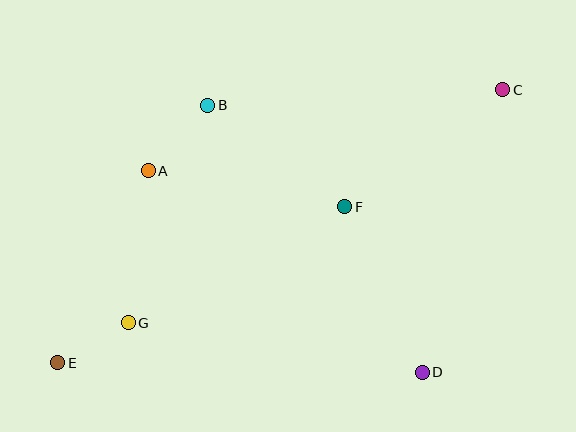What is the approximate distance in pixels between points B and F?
The distance between B and F is approximately 171 pixels.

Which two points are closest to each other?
Points E and G are closest to each other.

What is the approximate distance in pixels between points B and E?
The distance between B and E is approximately 298 pixels.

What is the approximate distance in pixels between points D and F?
The distance between D and F is approximately 183 pixels.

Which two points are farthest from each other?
Points C and E are farthest from each other.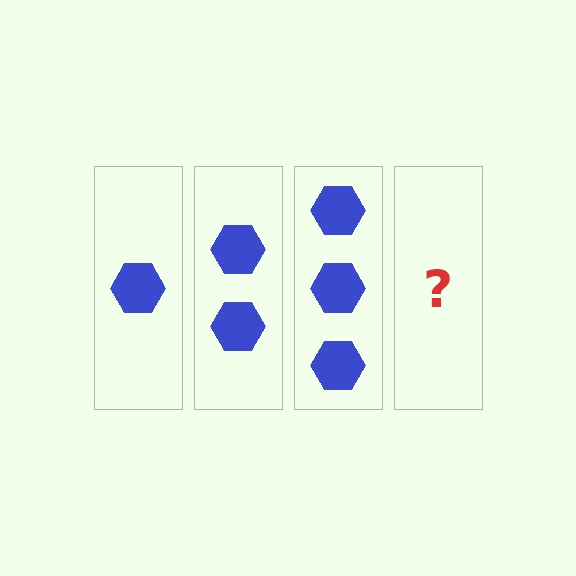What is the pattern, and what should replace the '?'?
The pattern is that each step adds one more hexagon. The '?' should be 4 hexagons.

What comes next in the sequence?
The next element should be 4 hexagons.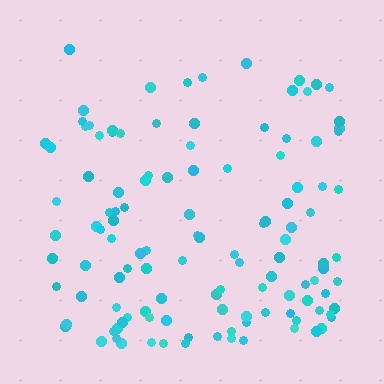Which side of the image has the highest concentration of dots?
The bottom.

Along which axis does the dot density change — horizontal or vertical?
Vertical.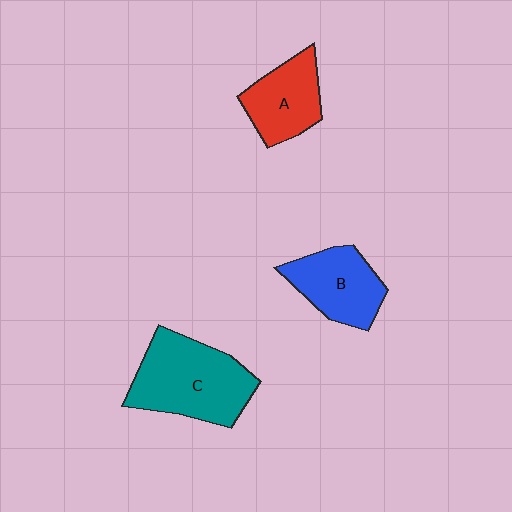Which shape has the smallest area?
Shape A (red).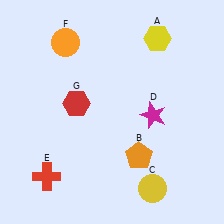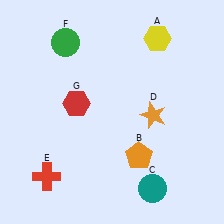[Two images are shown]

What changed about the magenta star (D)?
In Image 1, D is magenta. In Image 2, it changed to orange.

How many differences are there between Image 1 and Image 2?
There are 3 differences between the two images.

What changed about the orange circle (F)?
In Image 1, F is orange. In Image 2, it changed to green.